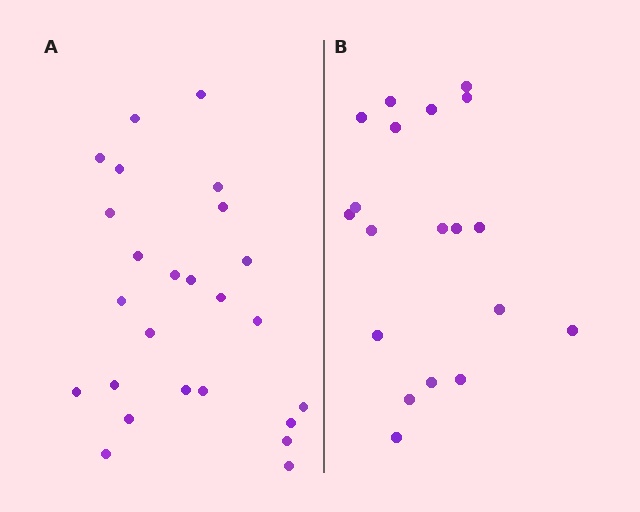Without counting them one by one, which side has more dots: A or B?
Region A (the left region) has more dots.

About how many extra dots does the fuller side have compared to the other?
Region A has about 6 more dots than region B.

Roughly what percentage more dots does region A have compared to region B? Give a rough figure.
About 30% more.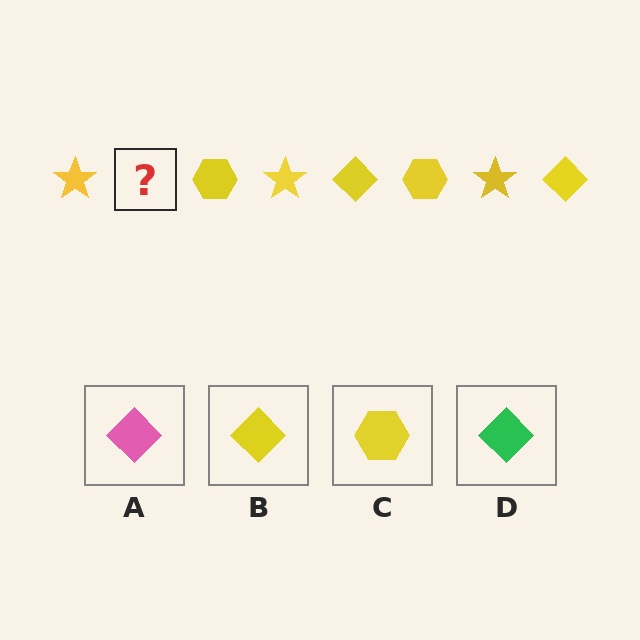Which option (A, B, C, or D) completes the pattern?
B.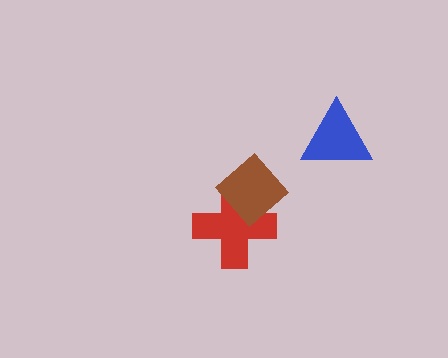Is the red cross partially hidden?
Yes, it is partially covered by another shape.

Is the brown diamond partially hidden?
No, no other shape covers it.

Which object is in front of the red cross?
The brown diamond is in front of the red cross.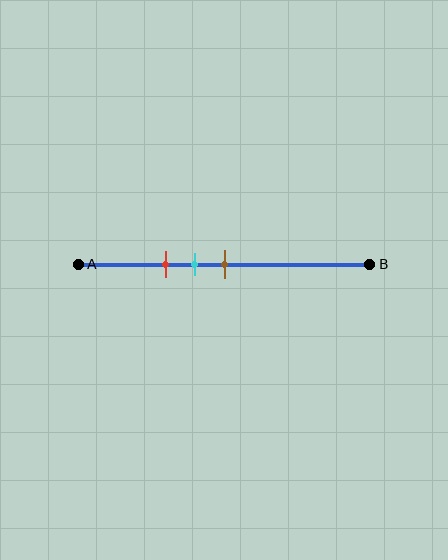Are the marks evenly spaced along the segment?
Yes, the marks are approximately evenly spaced.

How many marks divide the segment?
There are 3 marks dividing the segment.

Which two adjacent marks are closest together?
The cyan and brown marks are the closest adjacent pair.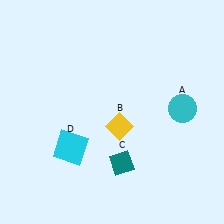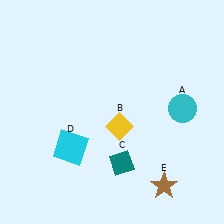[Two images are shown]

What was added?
A brown star (E) was added in Image 2.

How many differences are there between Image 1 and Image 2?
There is 1 difference between the two images.